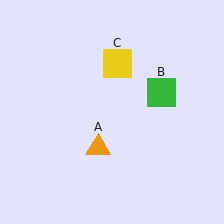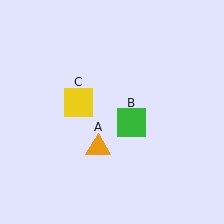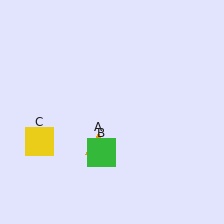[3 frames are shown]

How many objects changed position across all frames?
2 objects changed position: green square (object B), yellow square (object C).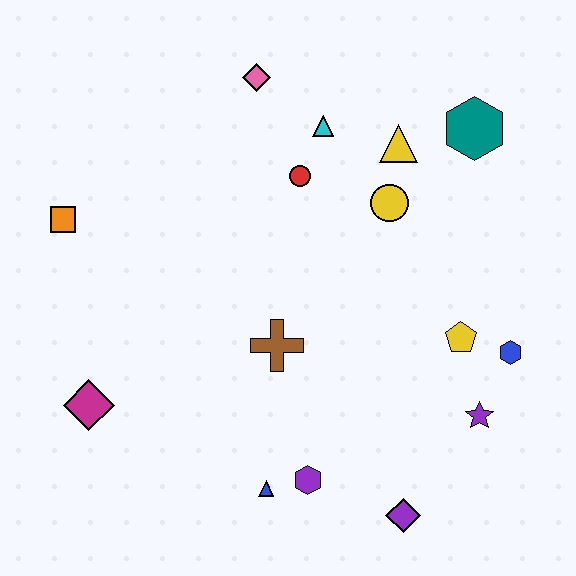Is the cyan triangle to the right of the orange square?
Yes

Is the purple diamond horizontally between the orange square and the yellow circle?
No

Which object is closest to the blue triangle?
The purple hexagon is closest to the blue triangle.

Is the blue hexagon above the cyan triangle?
No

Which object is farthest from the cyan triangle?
The purple diamond is farthest from the cyan triangle.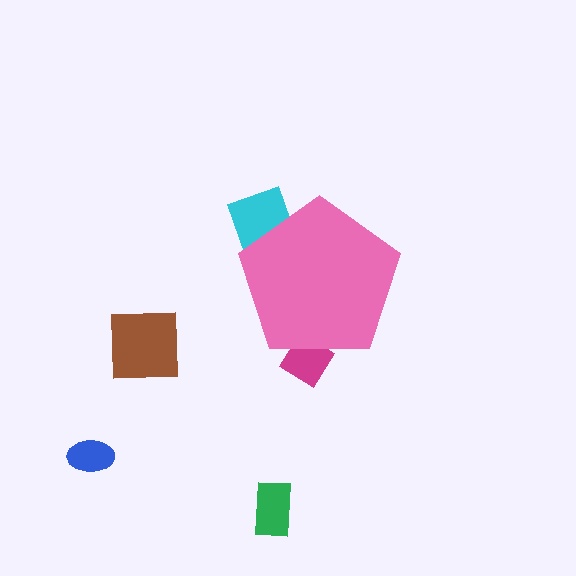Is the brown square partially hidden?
No, the brown square is fully visible.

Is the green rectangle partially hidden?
No, the green rectangle is fully visible.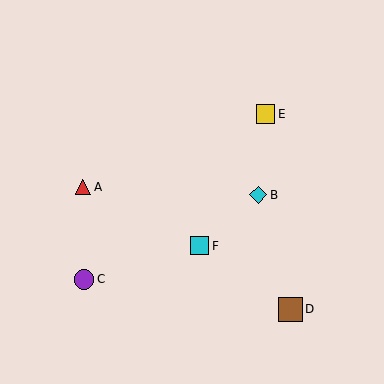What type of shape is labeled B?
Shape B is a cyan diamond.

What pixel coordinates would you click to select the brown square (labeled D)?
Click at (290, 309) to select the brown square D.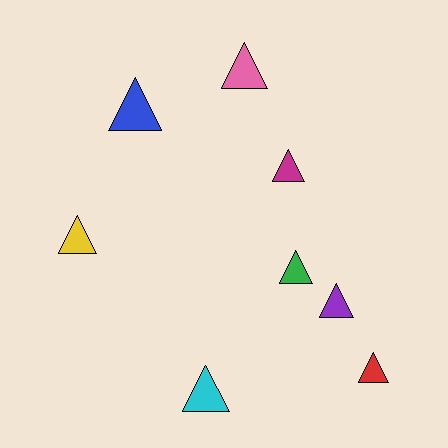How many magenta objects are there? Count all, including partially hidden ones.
There is 1 magenta object.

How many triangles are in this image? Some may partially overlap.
There are 8 triangles.